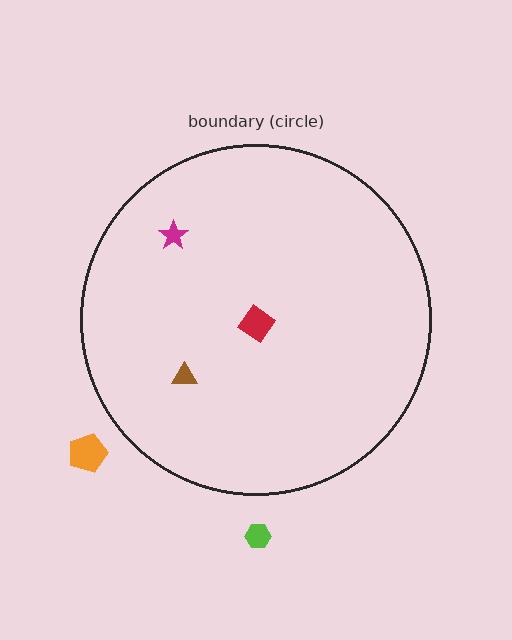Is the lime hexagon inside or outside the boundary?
Outside.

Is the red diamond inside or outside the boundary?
Inside.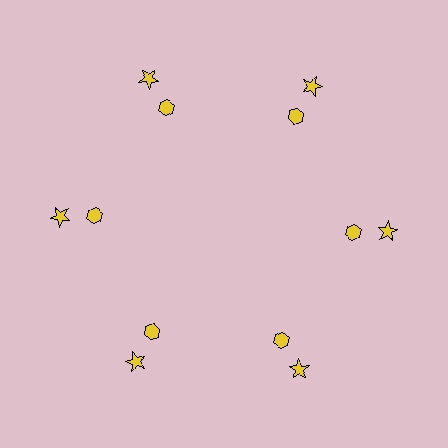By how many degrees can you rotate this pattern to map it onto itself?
The pattern maps onto itself every 60 degrees of rotation.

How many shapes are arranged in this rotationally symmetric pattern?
There are 12 shapes, arranged in 6 groups of 2.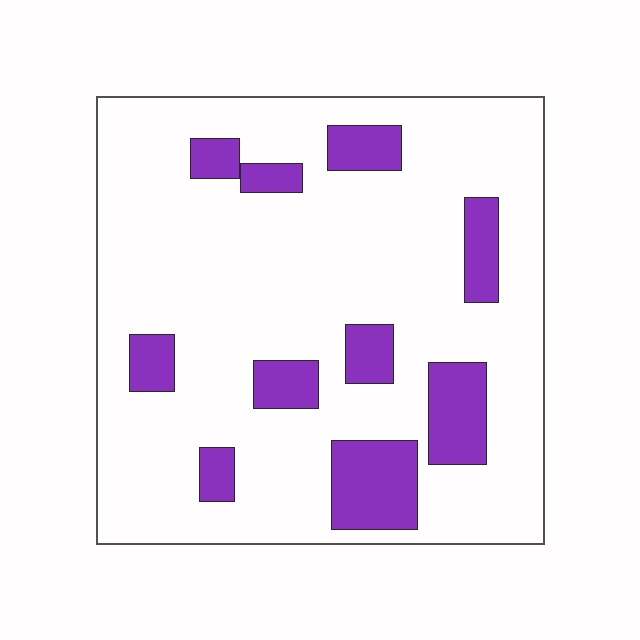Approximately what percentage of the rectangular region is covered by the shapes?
Approximately 20%.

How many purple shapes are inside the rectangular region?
10.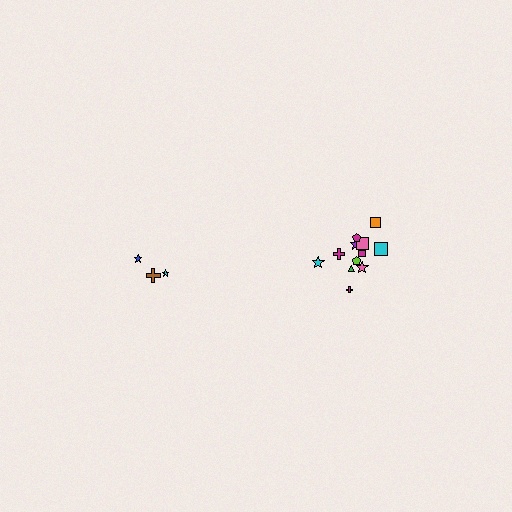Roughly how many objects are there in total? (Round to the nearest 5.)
Roughly 15 objects in total.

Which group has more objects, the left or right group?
The right group.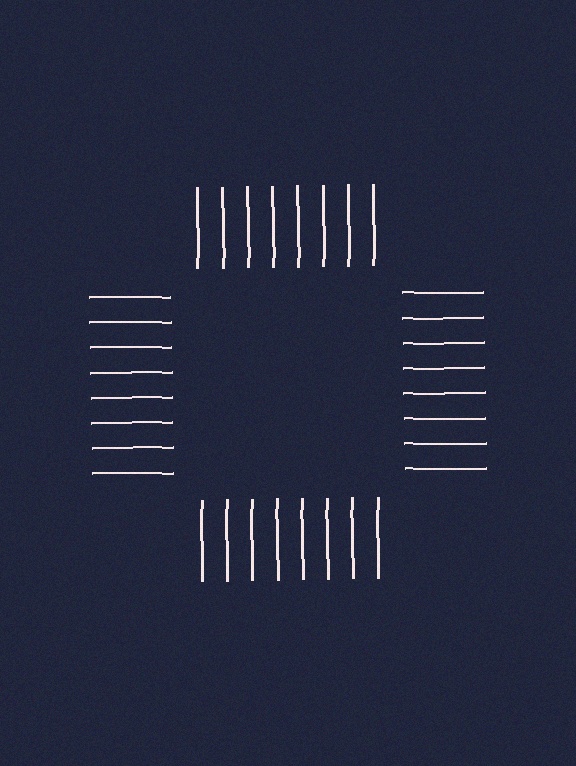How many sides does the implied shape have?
4 sides — the line-ends trace a square.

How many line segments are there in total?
32 — 8 along each of the 4 edges.